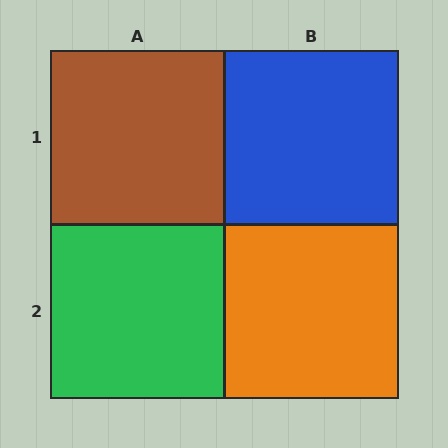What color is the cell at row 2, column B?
Orange.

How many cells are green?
1 cell is green.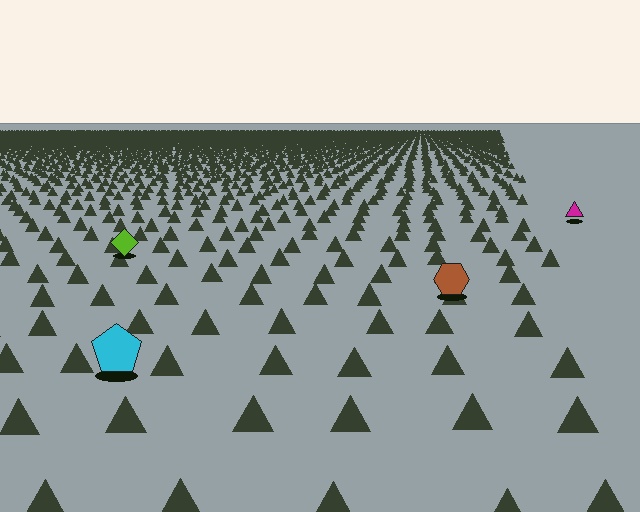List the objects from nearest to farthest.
From nearest to farthest: the cyan pentagon, the brown hexagon, the lime diamond, the magenta triangle.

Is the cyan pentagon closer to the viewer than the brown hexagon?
Yes. The cyan pentagon is closer — you can tell from the texture gradient: the ground texture is coarser near it.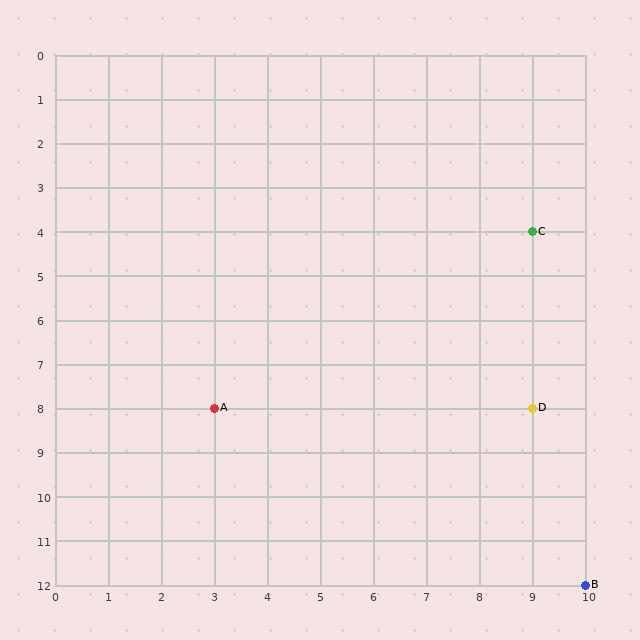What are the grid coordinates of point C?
Point C is at grid coordinates (9, 4).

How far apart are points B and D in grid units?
Points B and D are 1 column and 4 rows apart (about 4.1 grid units diagonally).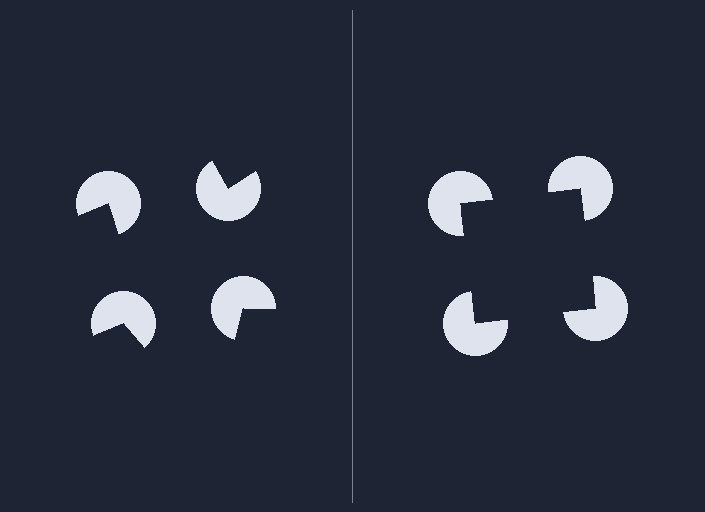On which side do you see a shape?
An illusory square appears on the right side. On the left side the wedge cuts are rotated, so no coherent shape forms.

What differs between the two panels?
The pac-man discs are positioned identically on both sides; only the wedge orientations differ. On the right they align to a square; on the left they are misaligned.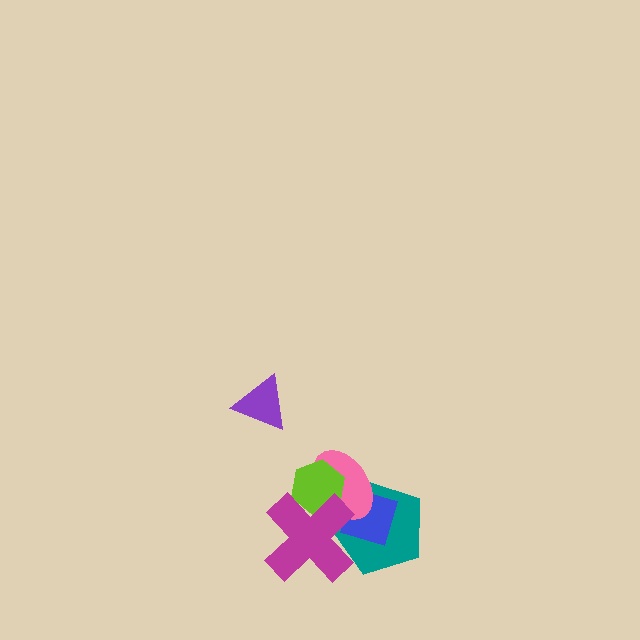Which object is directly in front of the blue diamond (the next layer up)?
The pink ellipse is directly in front of the blue diamond.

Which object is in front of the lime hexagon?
The magenta cross is in front of the lime hexagon.